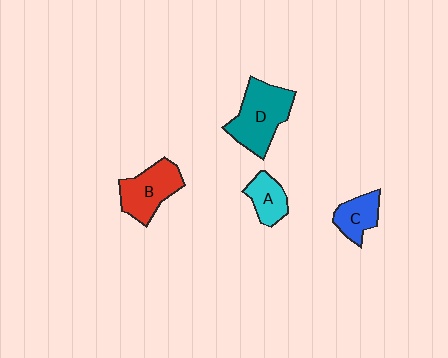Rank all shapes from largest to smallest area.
From largest to smallest: D (teal), B (red), C (blue), A (cyan).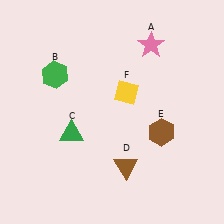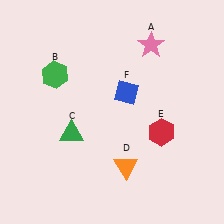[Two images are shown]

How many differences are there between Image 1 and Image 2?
There are 3 differences between the two images.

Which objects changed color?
D changed from brown to orange. E changed from brown to red. F changed from yellow to blue.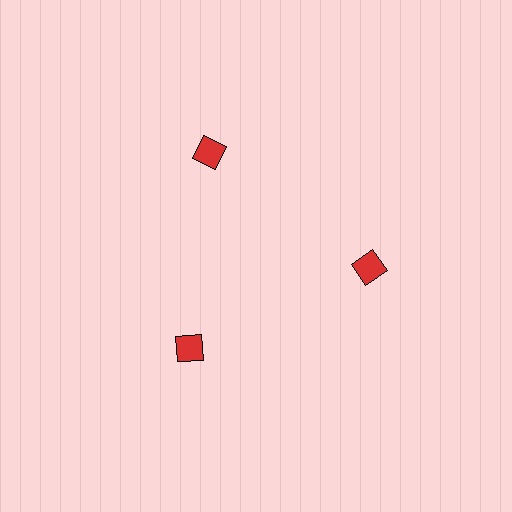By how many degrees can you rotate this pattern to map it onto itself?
The pattern maps onto itself every 120 degrees of rotation.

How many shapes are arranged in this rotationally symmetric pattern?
There are 3 shapes, arranged in 3 groups of 1.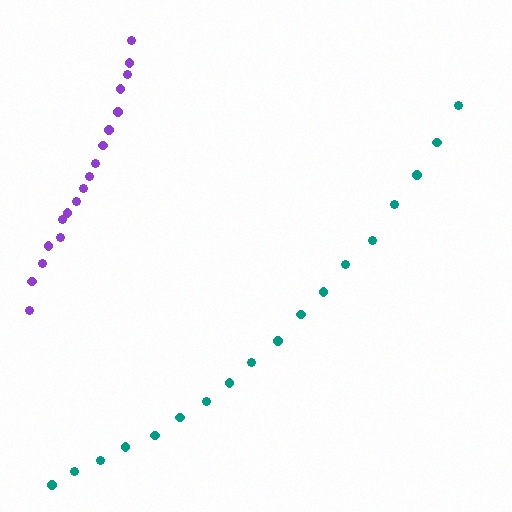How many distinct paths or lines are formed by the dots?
There are 2 distinct paths.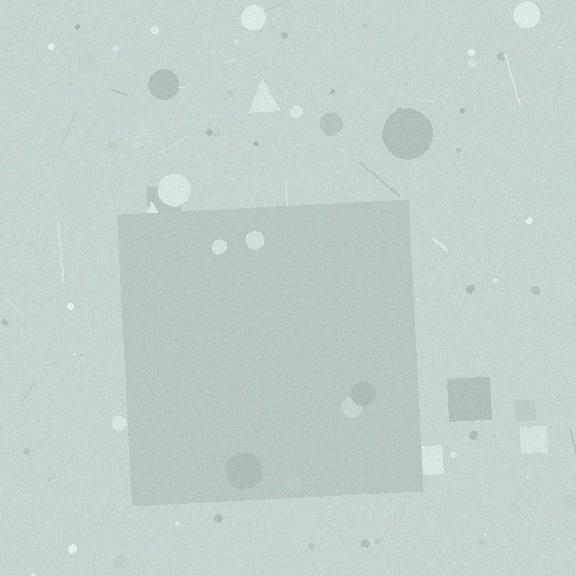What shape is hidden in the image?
A square is hidden in the image.